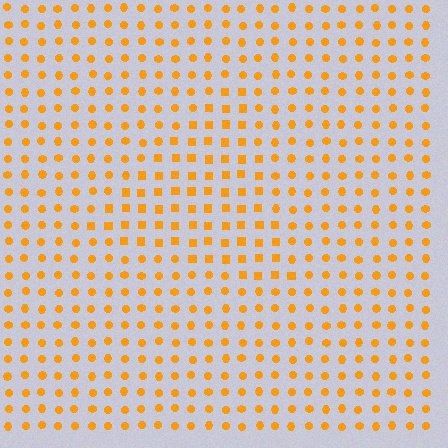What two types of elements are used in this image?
The image uses squares inside the triangle region and circles outside it.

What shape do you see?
I see a triangle.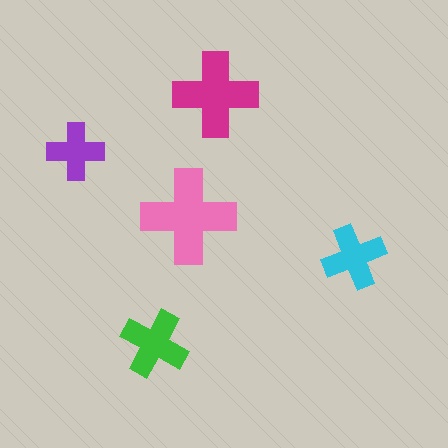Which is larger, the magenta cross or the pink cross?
The pink one.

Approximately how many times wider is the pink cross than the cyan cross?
About 1.5 times wider.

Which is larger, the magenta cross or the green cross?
The magenta one.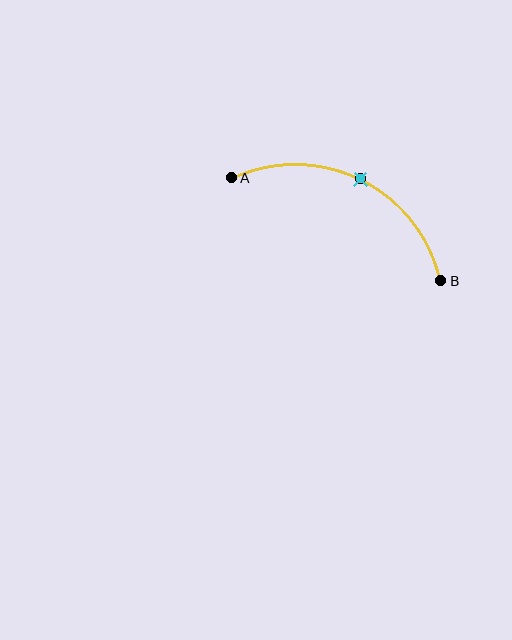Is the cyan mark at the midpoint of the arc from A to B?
Yes. The cyan mark lies on the arc at equal arc-length from both A and B — it is the arc midpoint.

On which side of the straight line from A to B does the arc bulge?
The arc bulges above the straight line connecting A and B.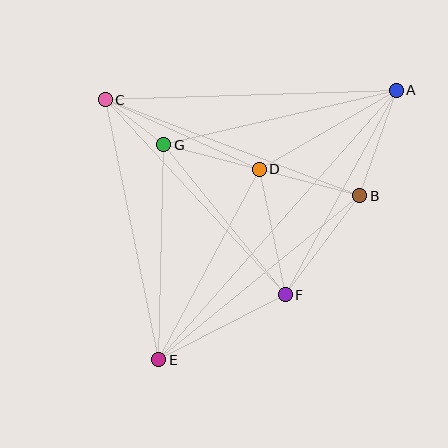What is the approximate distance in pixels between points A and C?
The distance between A and C is approximately 291 pixels.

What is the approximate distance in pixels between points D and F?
The distance between D and F is approximately 128 pixels.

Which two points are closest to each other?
Points C and G are closest to each other.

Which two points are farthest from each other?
Points A and E are farthest from each other.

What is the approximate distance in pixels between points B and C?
The distance between B and C is approximately 272 pixels.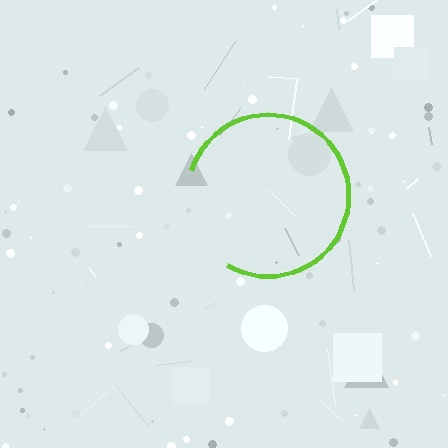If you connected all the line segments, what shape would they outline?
They would outline a circle.